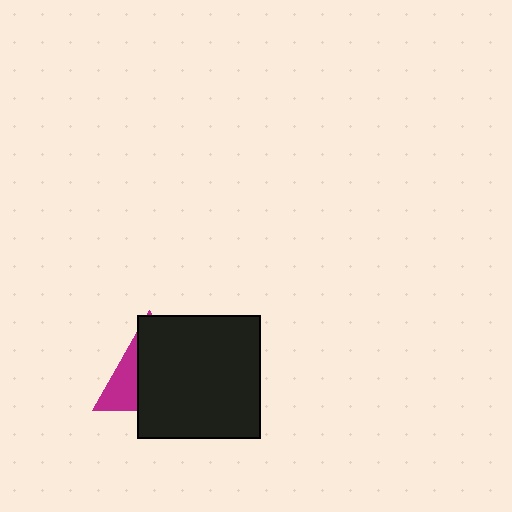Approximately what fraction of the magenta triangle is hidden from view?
Roughly 69% of the magenta triangle is hidden behind the black square.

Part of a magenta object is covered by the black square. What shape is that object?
It is a triangle.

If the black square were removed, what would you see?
You would see the complete magenta triangle.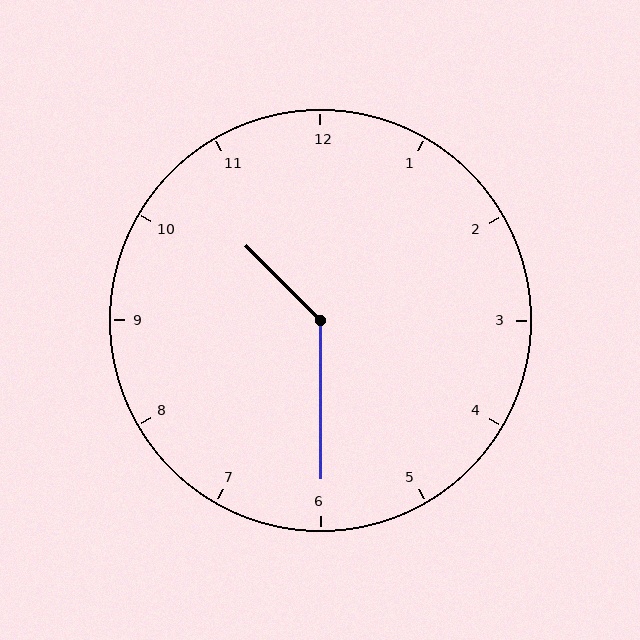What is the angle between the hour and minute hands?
Approximately 135 degrees.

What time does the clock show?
10:30.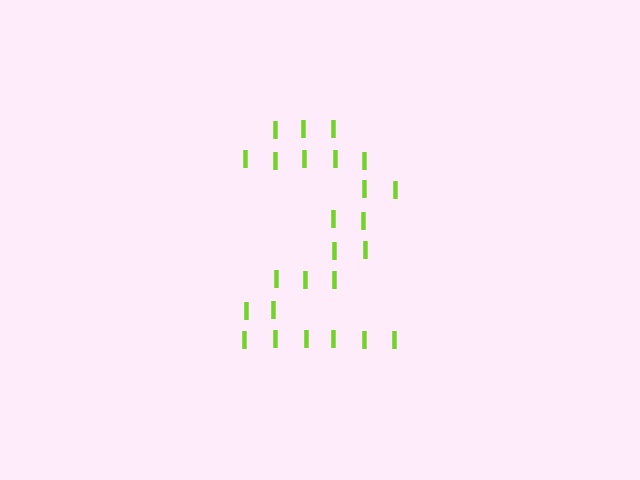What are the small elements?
The small elements are letter I's.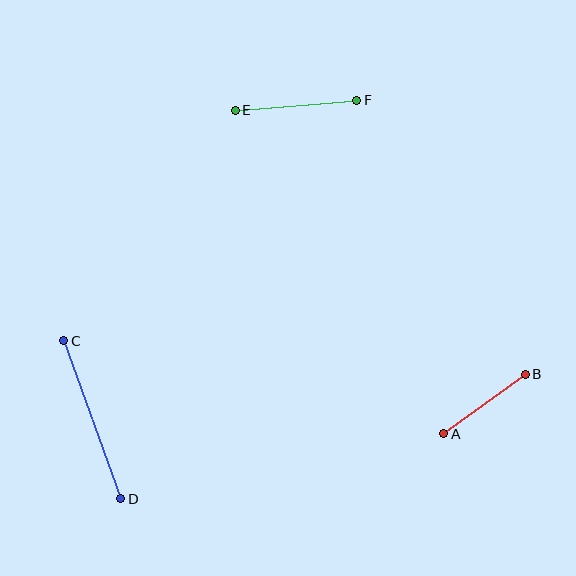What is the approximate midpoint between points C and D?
The midpoint is at approximately (92, 420) pixels.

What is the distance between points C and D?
The distance is approximately 168 pixels.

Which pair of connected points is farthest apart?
Points C and D are farthest apart.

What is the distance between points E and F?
The distance is approximately 122 pixels.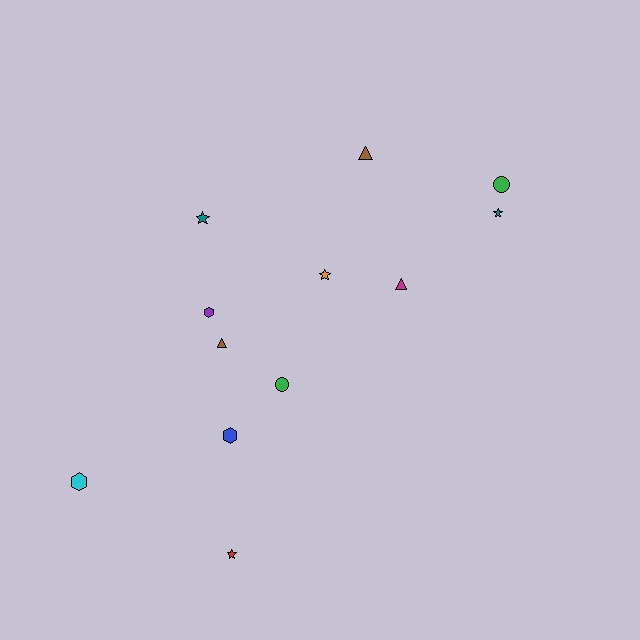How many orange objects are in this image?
There is 1 orange object.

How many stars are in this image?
There are 4 stars.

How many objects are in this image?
There are 12 objects.